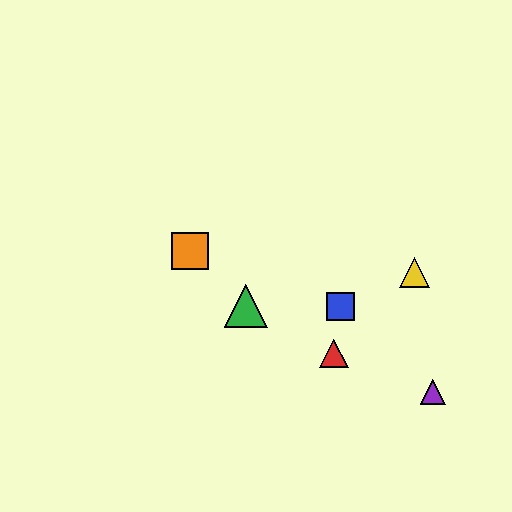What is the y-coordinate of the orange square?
The orange square is at y≈251.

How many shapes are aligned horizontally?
2 shapes (the blue square, the green triangle) are aligned horizontally.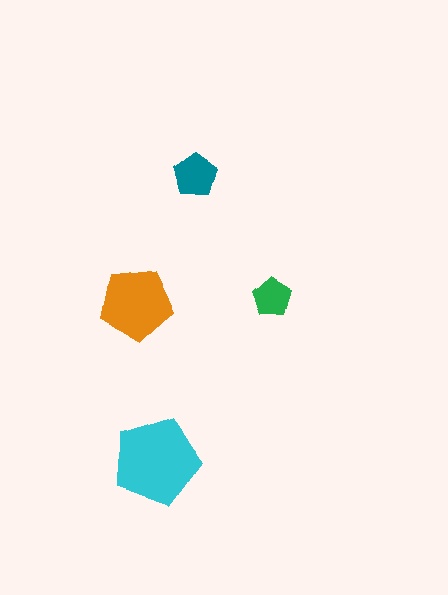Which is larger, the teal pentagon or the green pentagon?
The teal one.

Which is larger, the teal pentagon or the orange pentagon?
The orange one.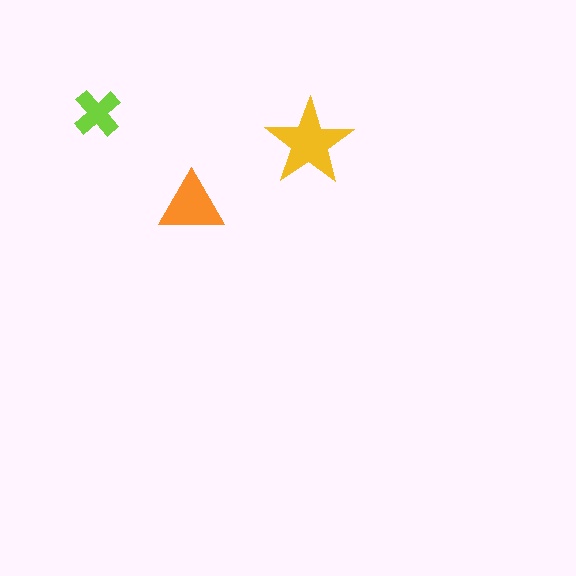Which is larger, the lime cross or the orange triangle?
The orange triangle.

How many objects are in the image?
There are 3 objects in the image.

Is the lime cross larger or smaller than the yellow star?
Smaller.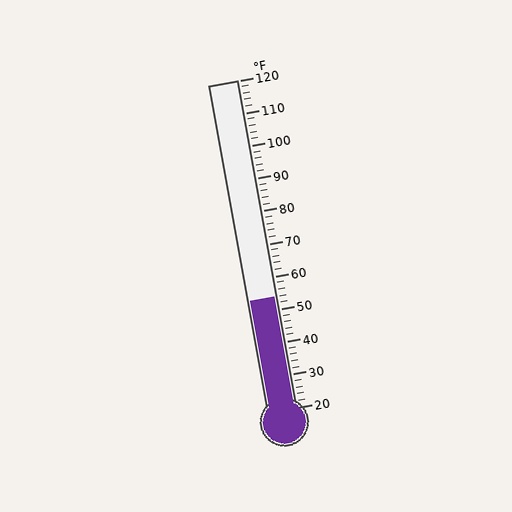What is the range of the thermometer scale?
The thermometer scale ranges from 20°F to 120°F.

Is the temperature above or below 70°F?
The temperature is below 70°F.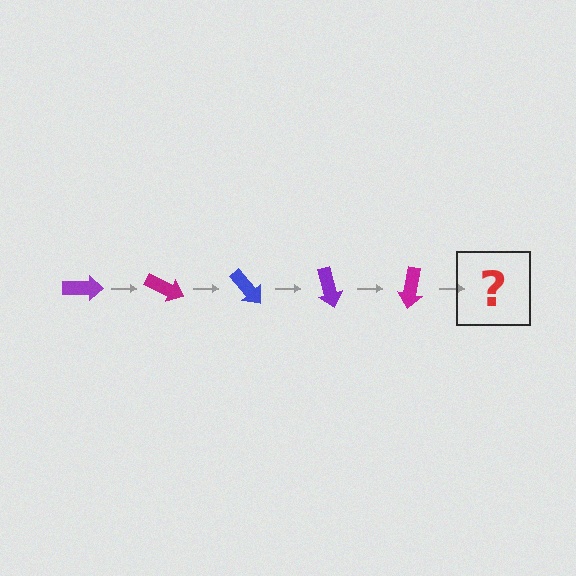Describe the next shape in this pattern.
It should be a blue arrow, rotated 125 degrees from the start.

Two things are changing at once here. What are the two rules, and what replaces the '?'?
The two rules are that it rotates 25 degrees each step and the color cycles through purple, magenta, and blue. The '?' should be a blue arrow, rotated 125 degrees from the start.